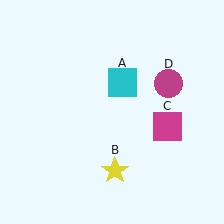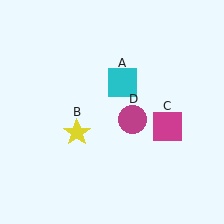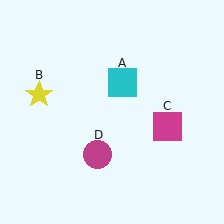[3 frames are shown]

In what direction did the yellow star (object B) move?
The yellow star (object B) moved up and to the left.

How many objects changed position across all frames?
2 objects changed position: yellow star (object B), magenta circle (object D).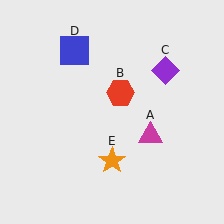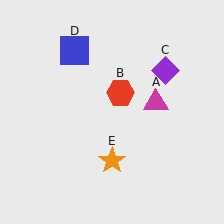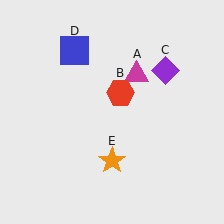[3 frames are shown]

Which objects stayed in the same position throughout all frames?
Red hexagon (object B) and purple diamond (object C) and blue square (object D) and orange star (object E) remained stationary.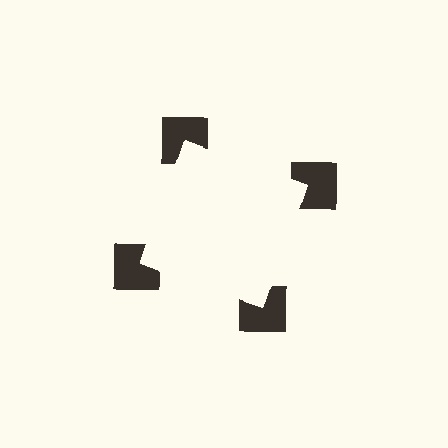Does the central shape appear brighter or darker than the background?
It typically appears slightly brighter than the background, even though no actual brightness change is drawn.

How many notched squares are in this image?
There are 4 — one at each vertex of the illusory square.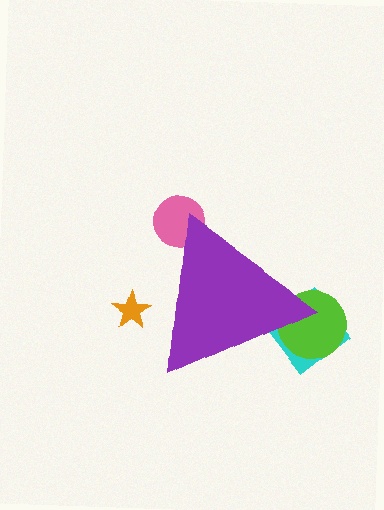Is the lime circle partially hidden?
Yes, the lime circle is partially hidden behind the purple triangle.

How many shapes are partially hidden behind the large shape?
4 shapes are partially hidden.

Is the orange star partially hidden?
Yes, the orange star is partially hidden behind the purple triangle.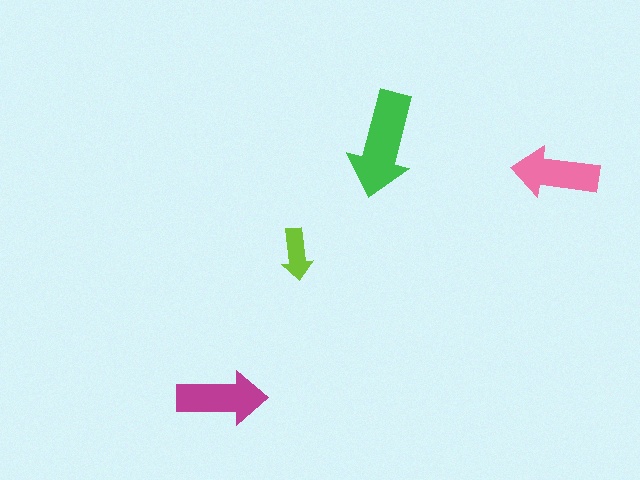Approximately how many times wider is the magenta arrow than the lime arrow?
About 1.5 times wider.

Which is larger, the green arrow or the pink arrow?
The green one.